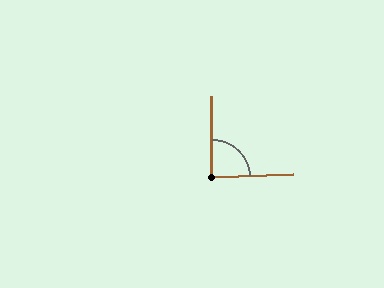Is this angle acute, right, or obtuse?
It is approximately a right angle.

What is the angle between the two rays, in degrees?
Approximately 88 degrees.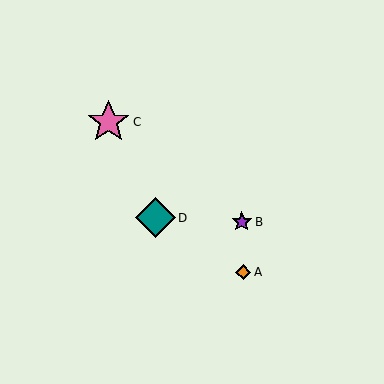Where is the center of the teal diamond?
The center of the teal diamond is at (156, 218).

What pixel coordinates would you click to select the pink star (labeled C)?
Click at (109, 122) to select the pink star C.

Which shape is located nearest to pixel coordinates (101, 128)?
The pink star (labeled C) at (109, 122) is nearest to that location.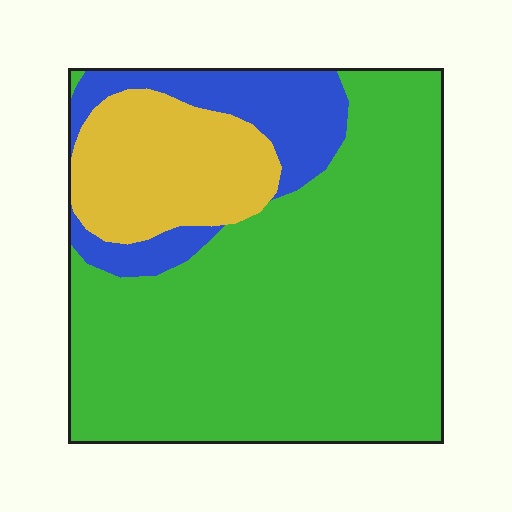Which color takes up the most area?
Green, at roughly 70%.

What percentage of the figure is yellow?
Yellow takes up about one sixth (1/6) of the figure.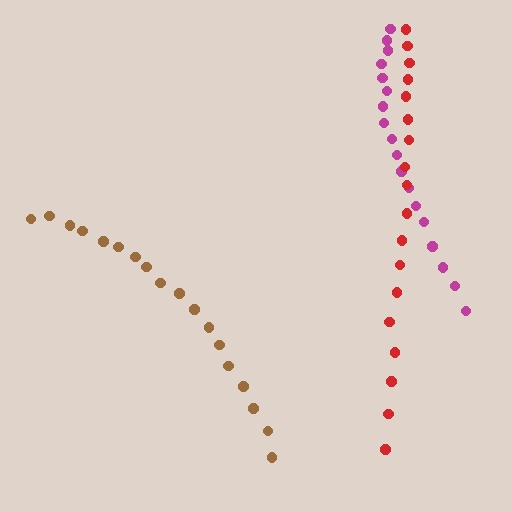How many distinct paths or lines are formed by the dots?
There are 3 distinct paths.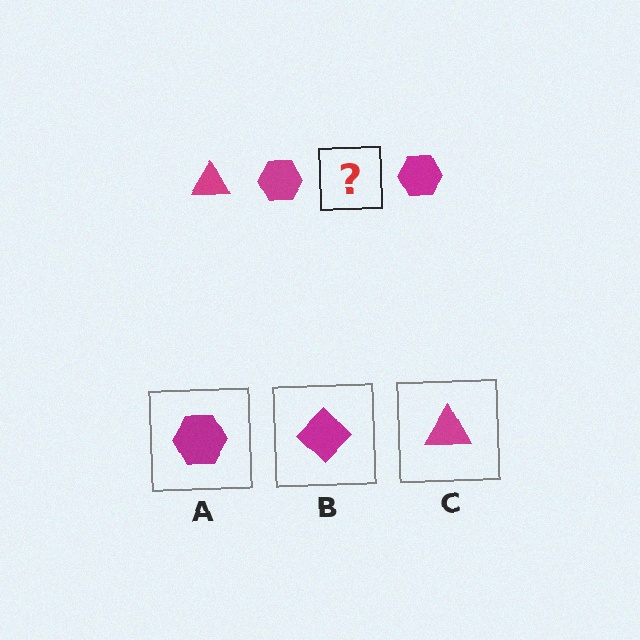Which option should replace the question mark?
Option C.